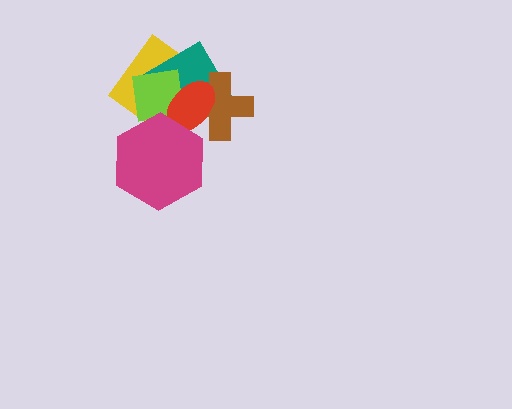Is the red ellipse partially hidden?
Yes, it is partially covered by another shape.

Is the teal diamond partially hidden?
Yes, it is partially covered by another shape.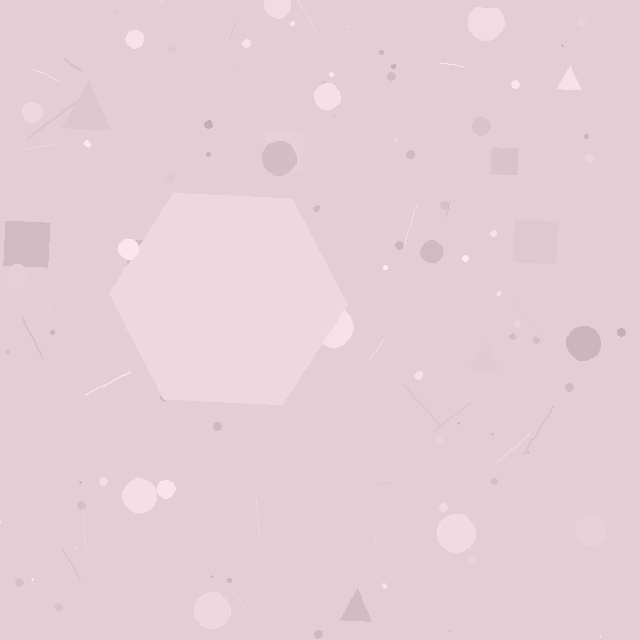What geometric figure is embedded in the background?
A hexagon is embedded in the background.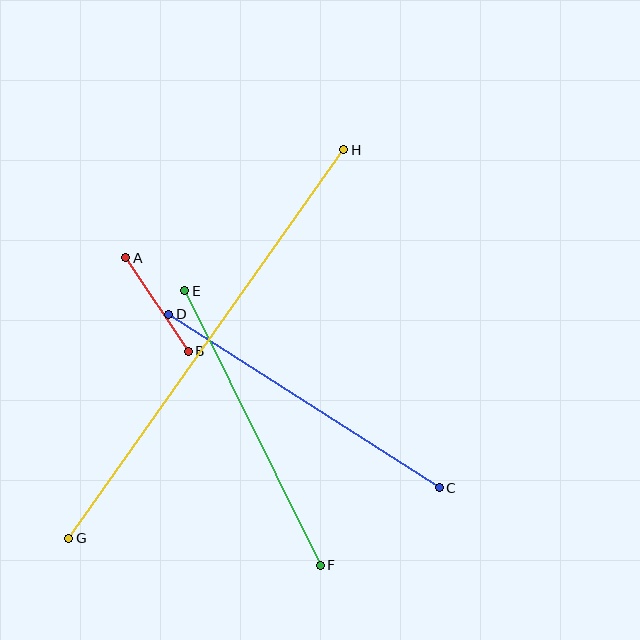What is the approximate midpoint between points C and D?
The midpoint is at approximately (304, 401) pixels.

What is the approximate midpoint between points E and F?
The midpoint is at approximately (253, 428) pixels.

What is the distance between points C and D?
The distance is approximately 322 pixels.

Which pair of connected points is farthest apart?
Points G and H are farthest apart.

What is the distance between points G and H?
The distance is approximately 476 pixels.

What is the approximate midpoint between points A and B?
The midpoint is at approximately (157, 305) pixels.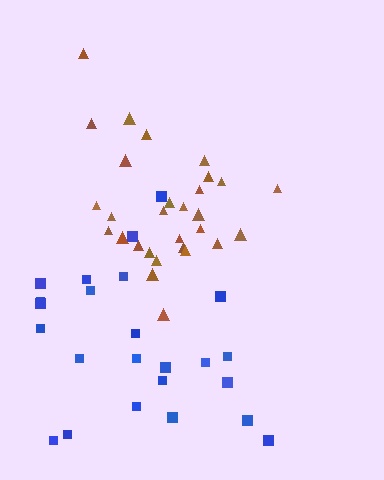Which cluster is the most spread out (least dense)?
Blue.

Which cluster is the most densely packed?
Brown.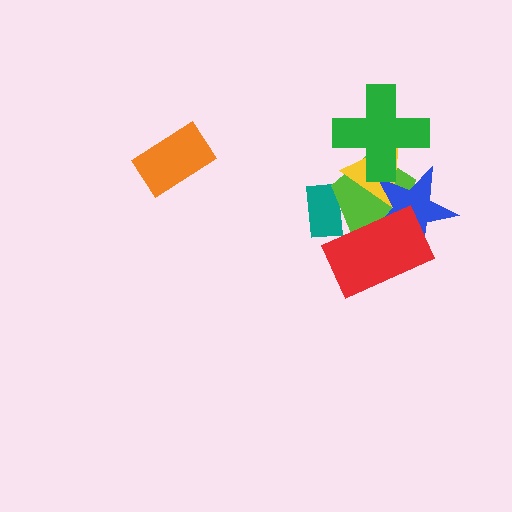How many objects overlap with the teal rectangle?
1 object overlaps with the teal rectangle.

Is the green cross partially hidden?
No, no other shape covers it.